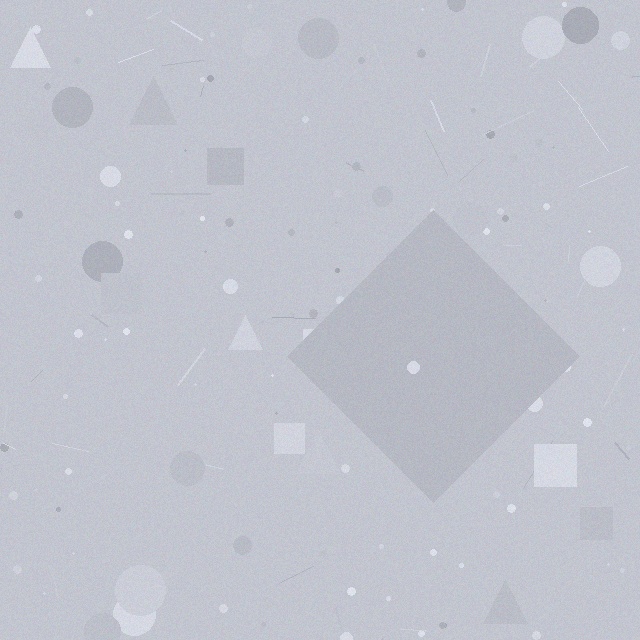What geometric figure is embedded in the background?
A diamond is embedded in the background.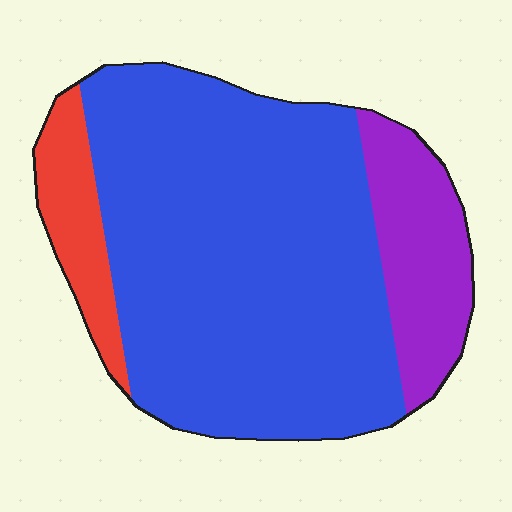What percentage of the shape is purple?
Purple covers roughly 15% of the shape.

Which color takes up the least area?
Red, at roughly 10%.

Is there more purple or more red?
Purple.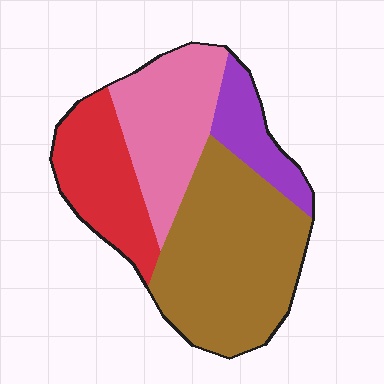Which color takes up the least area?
Purple, at roughly 10%.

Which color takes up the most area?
Brown, at roughly 45%.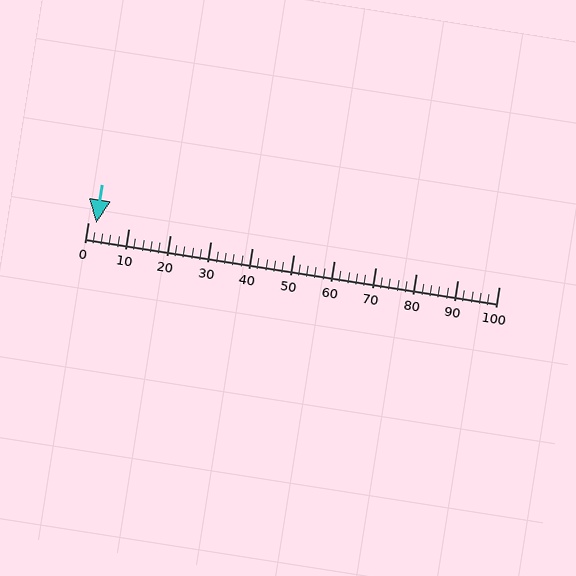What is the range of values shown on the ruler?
The ruler shows values from 0 to 100.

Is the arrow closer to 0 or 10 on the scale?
The arrow is closer to 0.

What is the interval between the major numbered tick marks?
The major tick marks are spaced 10 units apart.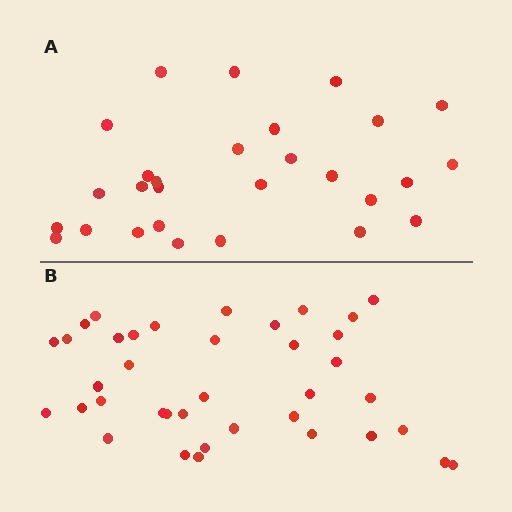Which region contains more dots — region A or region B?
Region B (the bottom region) has more dots.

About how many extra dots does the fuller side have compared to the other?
Region B has roughly 10 or so more dots than region A.